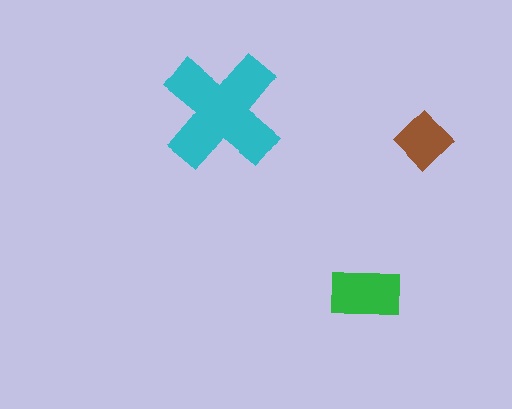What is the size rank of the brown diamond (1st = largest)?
3rd.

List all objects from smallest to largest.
The brown diamond, the green rectangle, the cyan cross.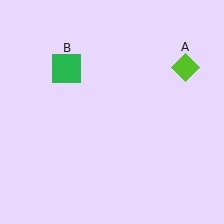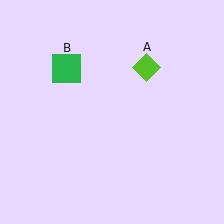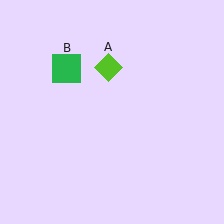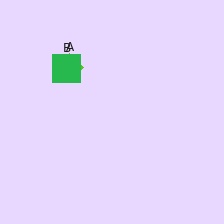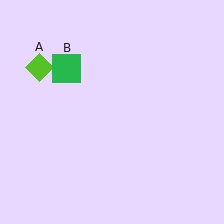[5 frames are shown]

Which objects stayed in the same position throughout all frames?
Green square (object B) remained stationary.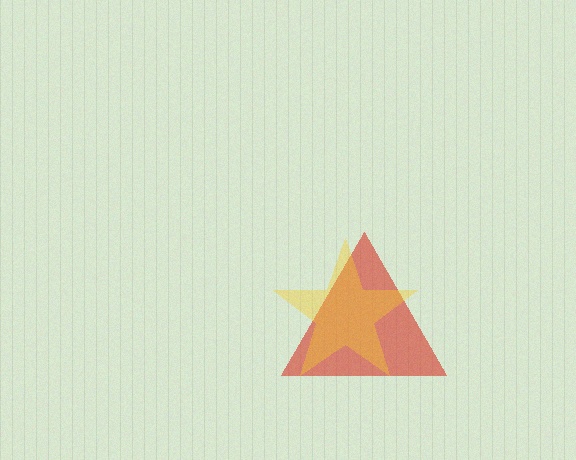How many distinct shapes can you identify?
There are 2 distinct shapes: a red triangle, a yellow star.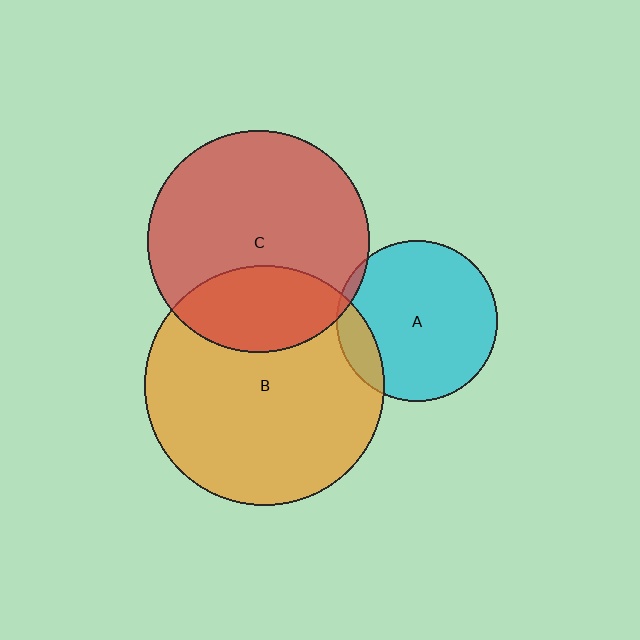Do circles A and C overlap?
Yes.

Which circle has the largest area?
Circle B (orange).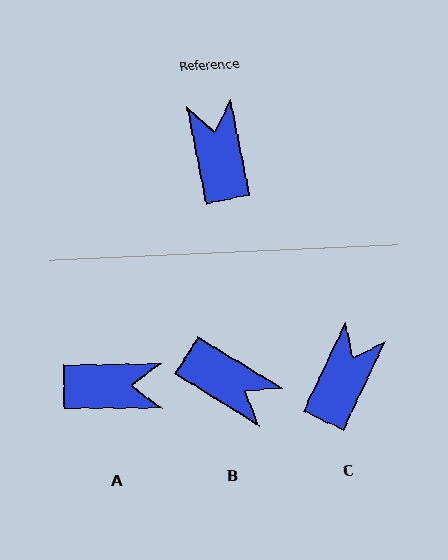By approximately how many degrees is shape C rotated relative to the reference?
Approximately 36 degrees clockwise.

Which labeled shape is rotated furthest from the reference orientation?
B, about 133 degrees away.